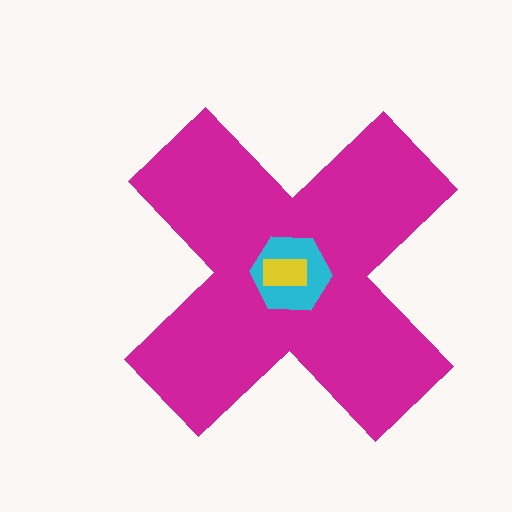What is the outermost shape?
The magenta cross.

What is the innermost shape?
The yellow rectangle.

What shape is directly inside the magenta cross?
The cyan hexagon.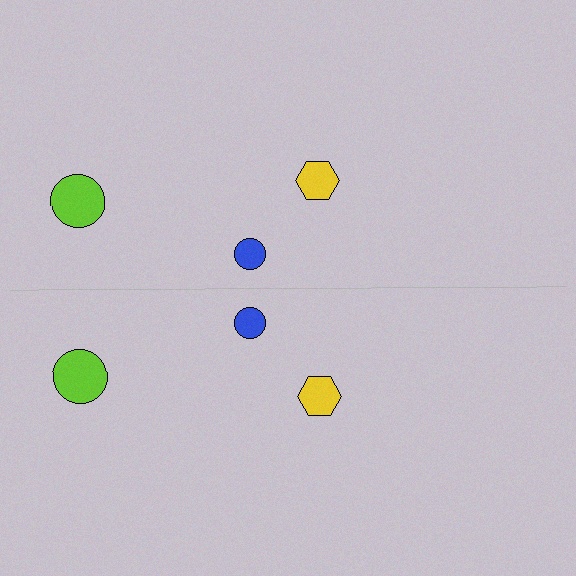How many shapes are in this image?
There are 6 shapes in this image.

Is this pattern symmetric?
Yes, this pattern has bilateral (reflection) symmetry.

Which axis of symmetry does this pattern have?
The pattern has a horizontal axis of symmetry running through the center of the image.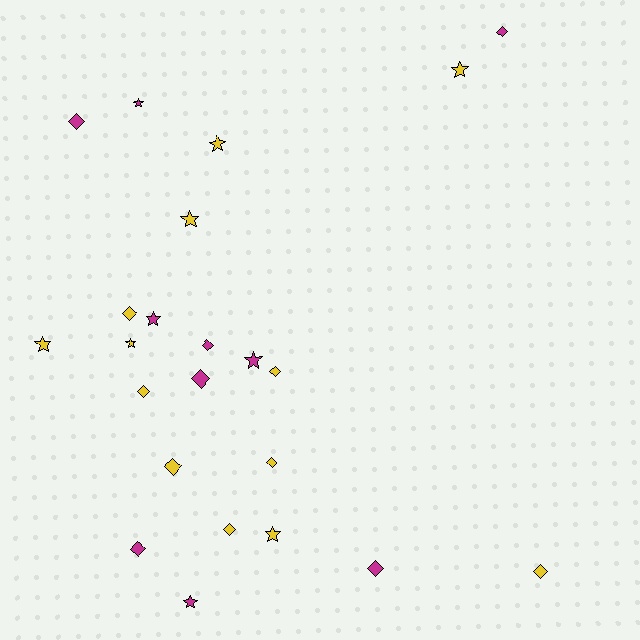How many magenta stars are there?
There are 4 magenta stars.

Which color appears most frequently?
Yellow, with 13 objects.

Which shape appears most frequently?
Diamond, with 13 objects.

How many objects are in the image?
There are 23 objects.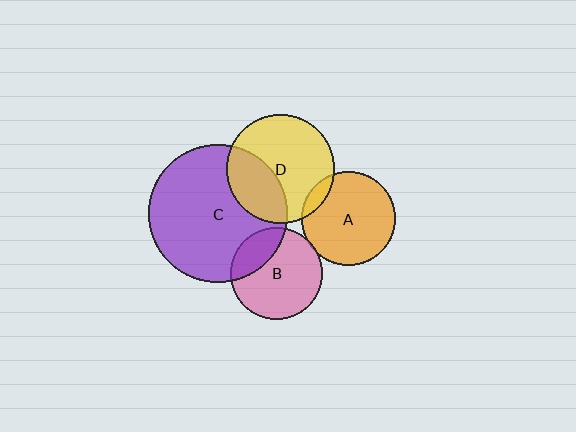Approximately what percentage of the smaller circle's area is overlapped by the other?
Approximately 5%.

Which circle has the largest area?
Circle C (purple).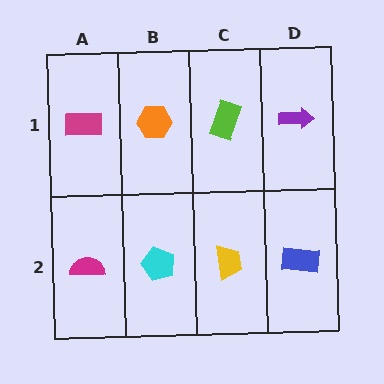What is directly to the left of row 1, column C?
An orange hexagon.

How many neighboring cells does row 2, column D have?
2.